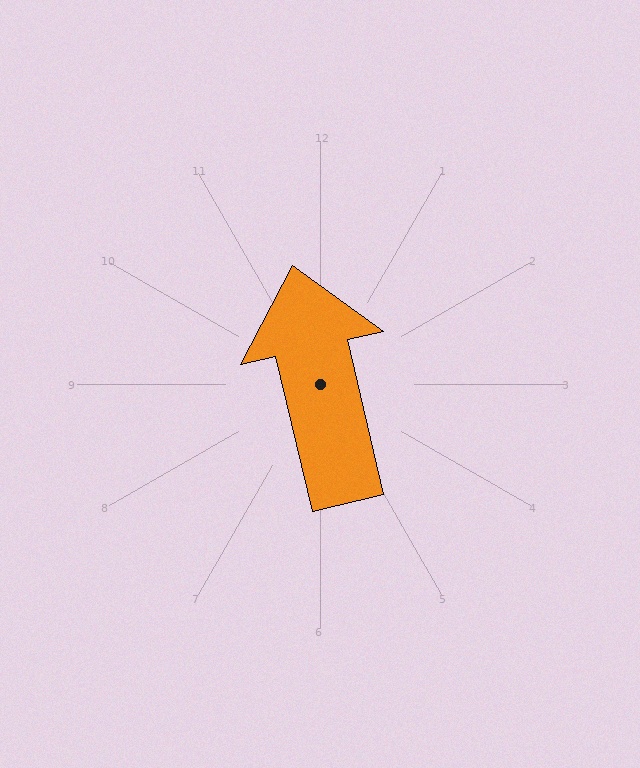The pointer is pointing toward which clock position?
Roughly 12 o'clock.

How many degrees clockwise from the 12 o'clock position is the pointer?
Approximately 347 degrees.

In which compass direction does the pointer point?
North.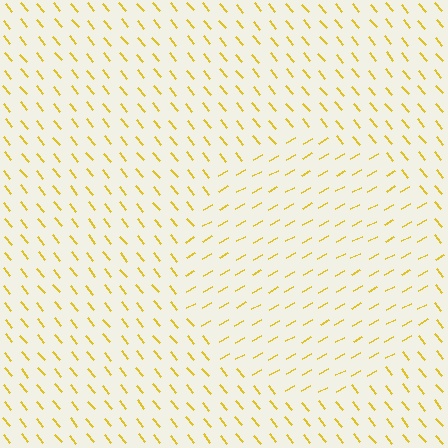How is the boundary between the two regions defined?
The boundary is defined purely by a change in line orientation (approximately 79 degrees difference). All lines are the same color and thickness.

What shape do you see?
I see a circle.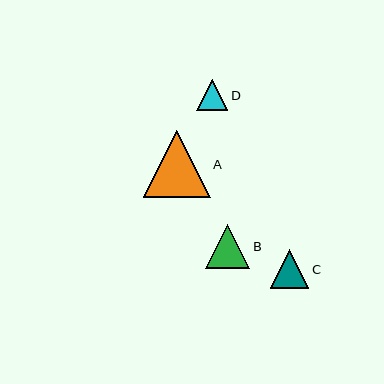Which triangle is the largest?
Triangle A is the largest with a size of approximately 67 pixels.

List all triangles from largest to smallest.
From largest to smallest: A, B, C, D.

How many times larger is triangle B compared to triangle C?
Triangle B is approximately 1.1 times the size of triangle C.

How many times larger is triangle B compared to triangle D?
Triangle B is approximately 1.4 times the size of triangle D.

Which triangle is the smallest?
Triangle D is the smallest with a size of approximately 31 pixels.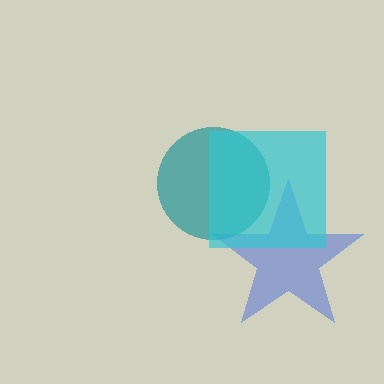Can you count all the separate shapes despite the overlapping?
Yes, there are 3 separate shapes.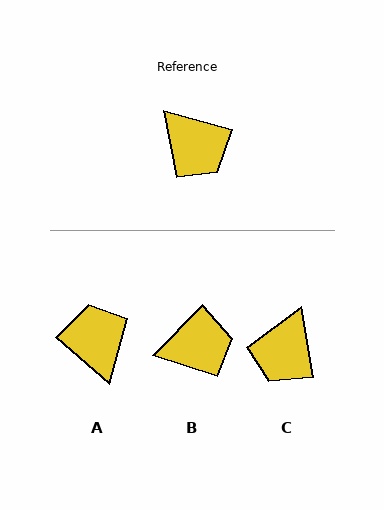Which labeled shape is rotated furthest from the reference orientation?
A, about 154 degrees away.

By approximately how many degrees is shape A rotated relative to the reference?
Approximately 154 degrees counter-clockwise.